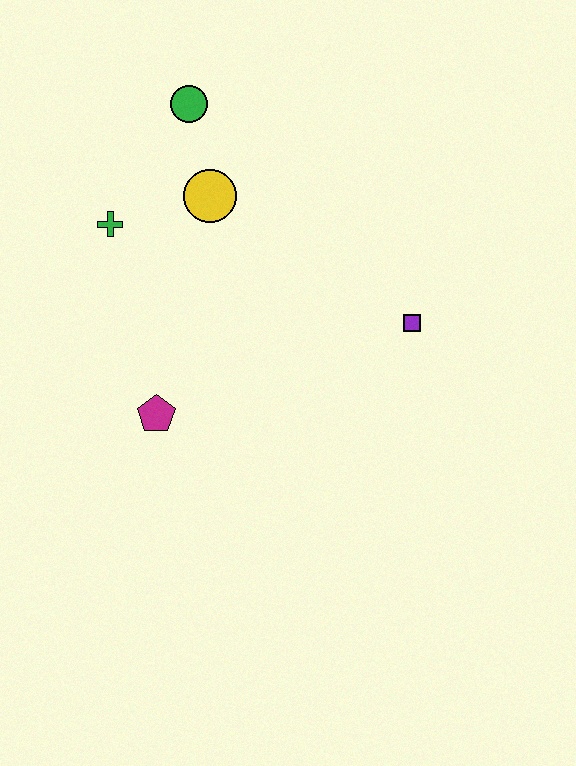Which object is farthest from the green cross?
The purple square is farthest from the green cross.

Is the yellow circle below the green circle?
Yes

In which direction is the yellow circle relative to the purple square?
The yellow circle is to the left of the purple square.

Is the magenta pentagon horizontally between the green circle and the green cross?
Yes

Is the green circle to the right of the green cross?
Yes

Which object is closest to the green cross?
The yellow circle is closest to the green cross.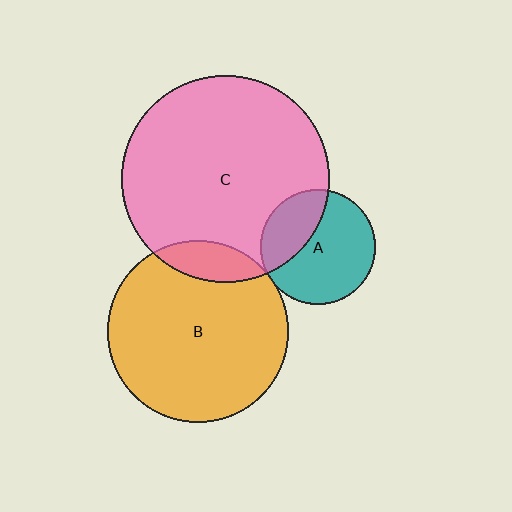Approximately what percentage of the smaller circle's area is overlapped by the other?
Approximately 35%.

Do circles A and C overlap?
Yes.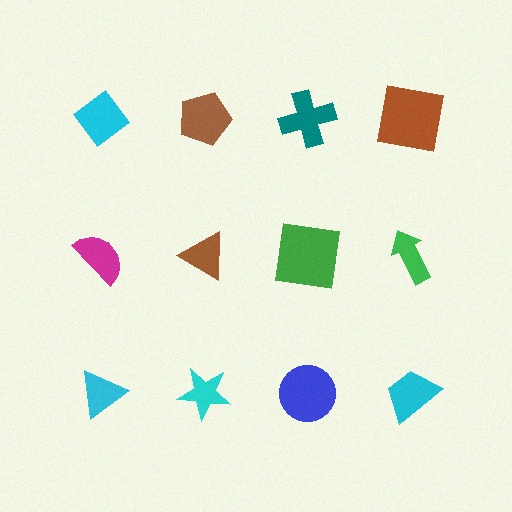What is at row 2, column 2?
A brown triangle.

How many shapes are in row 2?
4 shapes.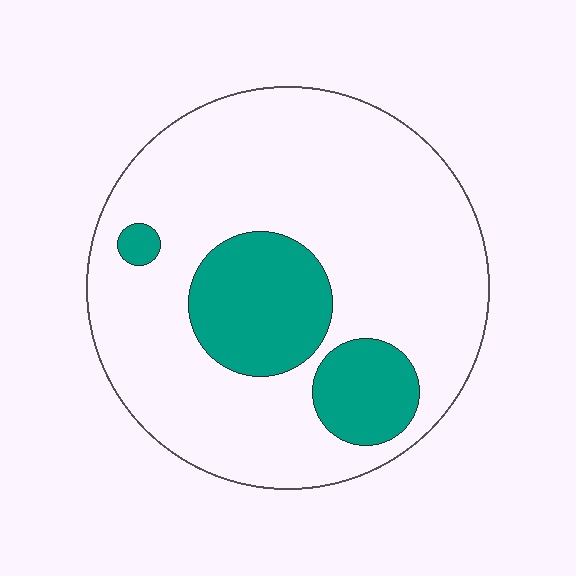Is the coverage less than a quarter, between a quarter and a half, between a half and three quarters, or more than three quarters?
Less than a quarter.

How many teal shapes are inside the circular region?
3.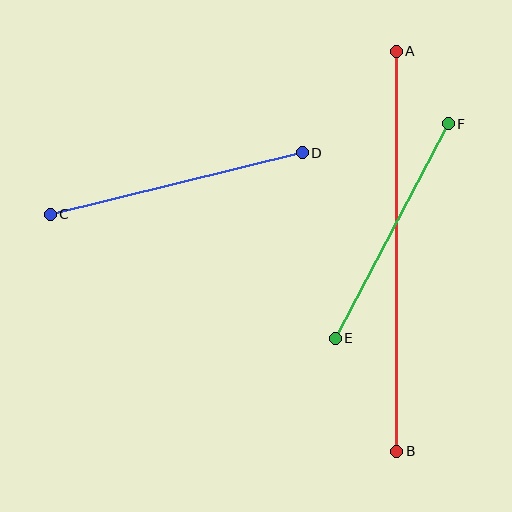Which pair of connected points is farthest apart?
Points A and B are farthest apart.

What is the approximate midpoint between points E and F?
The midpoint is at approximately (392, 231) pixels.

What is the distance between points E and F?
The distance is approximately 243 pixels.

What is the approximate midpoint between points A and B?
The midpoint is at approximately (397, 251) pixels.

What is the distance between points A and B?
The distance is approximately 400 pixels.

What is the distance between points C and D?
The distance is approximately 259 pixels.